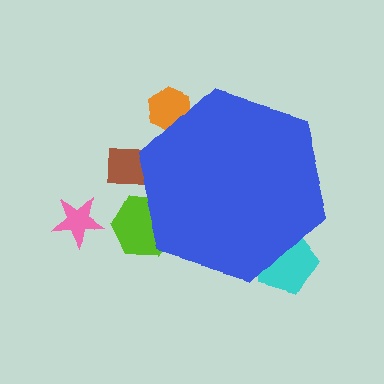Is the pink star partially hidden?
No, the pink star is fully visible.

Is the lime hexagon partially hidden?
Yes, the lime hexagon is partially hidden behind the blue hexagon.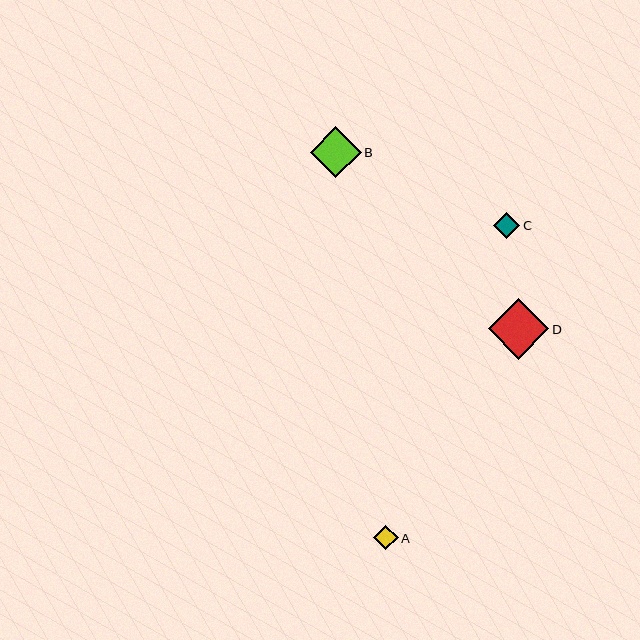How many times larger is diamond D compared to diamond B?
Diamond D is approximately 1.2 times the size of diamond B.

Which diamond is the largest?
Diamond D is the largest with a size of approximately 61 pixels.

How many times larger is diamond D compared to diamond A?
Diamond D is approximately 2.5 times the size of diamond A.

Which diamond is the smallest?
Diamond A is the smallest with a size of approximately 25 pixels.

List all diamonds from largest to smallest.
From largest to smallest: D, B, C, A.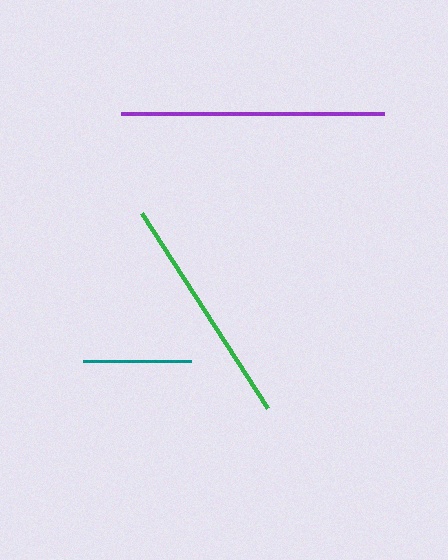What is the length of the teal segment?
The teal segment is approximately 108 pixels long.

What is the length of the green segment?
The green segment is approximately 232 pixels long.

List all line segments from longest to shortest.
From longest to shortest: purple, green, teal.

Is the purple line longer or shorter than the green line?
The purple line is longer than the green line.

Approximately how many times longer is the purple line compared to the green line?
The purple line is approximately 1.1 times the length of the green line.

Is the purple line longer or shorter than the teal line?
The purple line is longer than the teal line.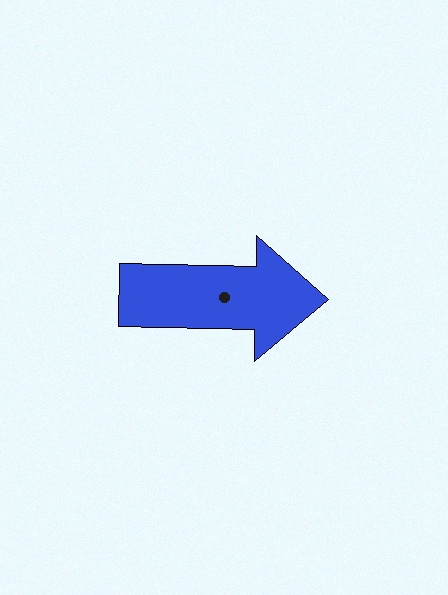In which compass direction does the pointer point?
East.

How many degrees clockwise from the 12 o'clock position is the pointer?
Approximately 91 degrees.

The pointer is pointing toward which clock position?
Roughly 3 o'clock.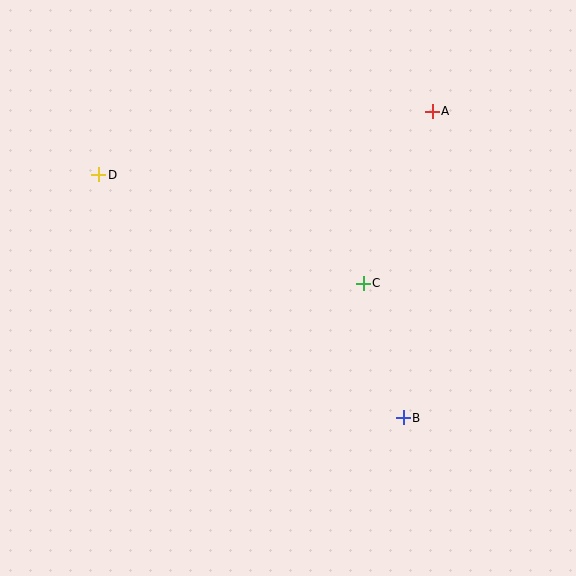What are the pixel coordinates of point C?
Point C is at (363, 283).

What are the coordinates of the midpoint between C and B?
The midpoint between C and B is at (383, 350).